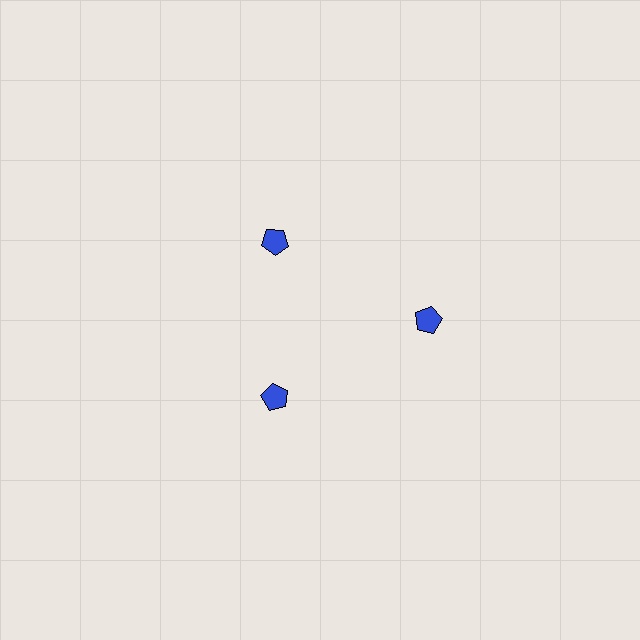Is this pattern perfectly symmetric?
No. The 3 blue pentagons are arranged in a ring, but one element near the 3 o'clock position is pushed outward from the center, breaking the 3-fold rotational symmetry.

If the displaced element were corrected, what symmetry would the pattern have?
It would have 3-fold rotational symmetry — the pattern would map onto itself every 120 degrees.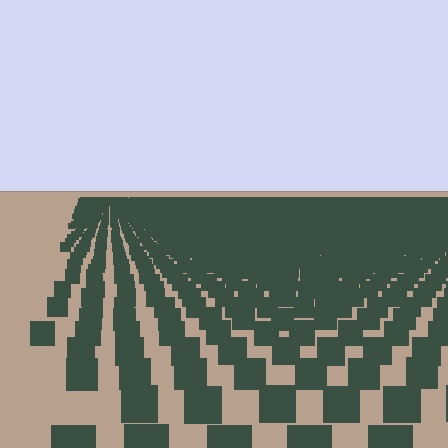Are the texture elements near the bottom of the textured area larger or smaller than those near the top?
Larger. Near the bottom, elements are closer to the viewer and appear at a bigger on-screen size.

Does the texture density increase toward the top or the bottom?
Density increases toward the top.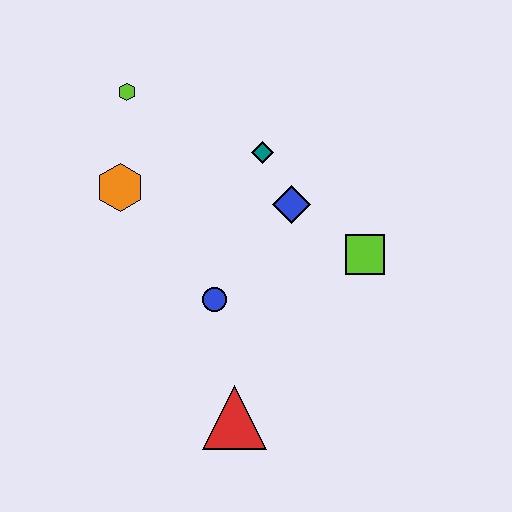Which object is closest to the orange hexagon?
The lime hexagon is closest to the orange hexagon.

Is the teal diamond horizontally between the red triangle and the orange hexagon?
No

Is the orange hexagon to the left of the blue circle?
Yes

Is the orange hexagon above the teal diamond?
No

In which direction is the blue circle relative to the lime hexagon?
The blue circle is below the lime hexagon.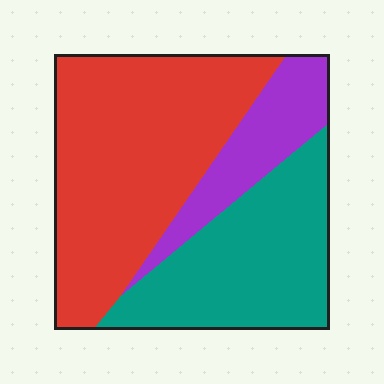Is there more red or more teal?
Red.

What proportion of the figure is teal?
Teal takes up about one third (1/3) of the figure.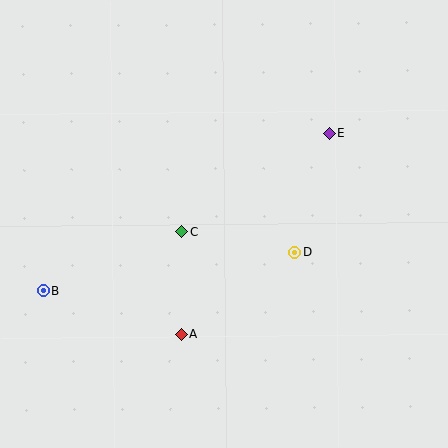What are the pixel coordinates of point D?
Point D is at (295, 253).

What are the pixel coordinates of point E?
Point E is at (330, 133).